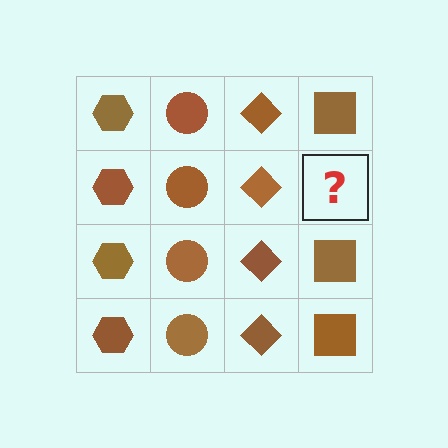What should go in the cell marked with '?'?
The missing cell should contain a brown square.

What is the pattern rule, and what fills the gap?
The rule is that each column has a consistent shape. The gap should be filled with a brown square.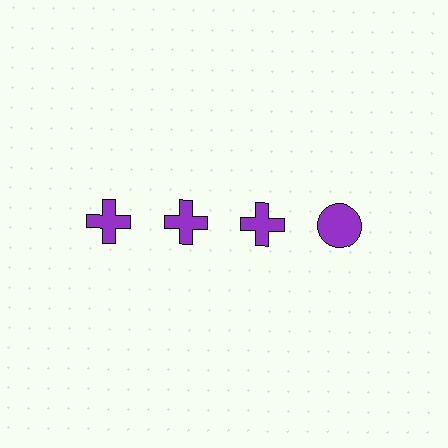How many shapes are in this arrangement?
There are 4 shapes arranged in a grid pattern.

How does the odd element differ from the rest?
It has a different shape: circle instead of cross.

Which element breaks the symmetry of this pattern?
The purple circle in the top row, second from right column breaks the symmetry. All other shapes are purple crosses.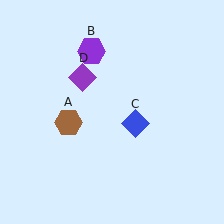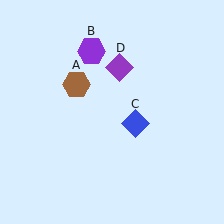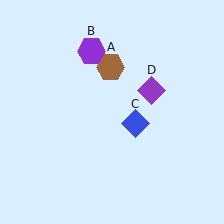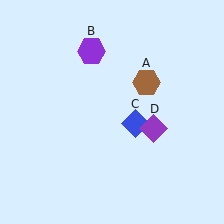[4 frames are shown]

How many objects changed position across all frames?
2 objects changed position: brown hexagon (object A), purple diamond (object D).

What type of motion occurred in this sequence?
The brown hexagon (object A), purple diamond (object D) rotated clockwise around the center of the scene.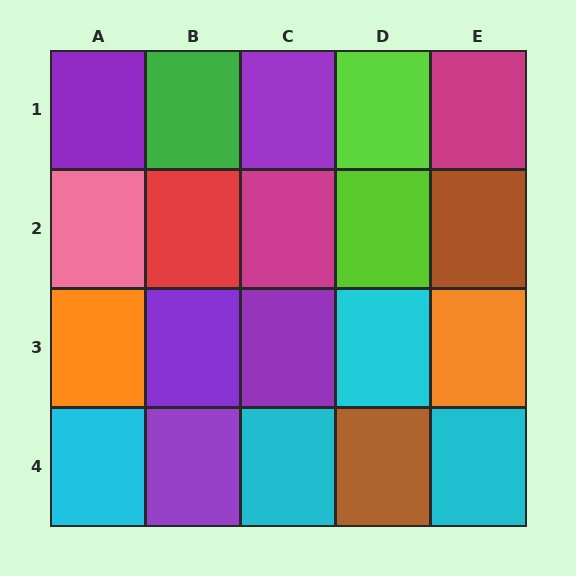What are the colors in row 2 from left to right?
Pink, red, magenta, lime, brown.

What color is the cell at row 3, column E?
Orange.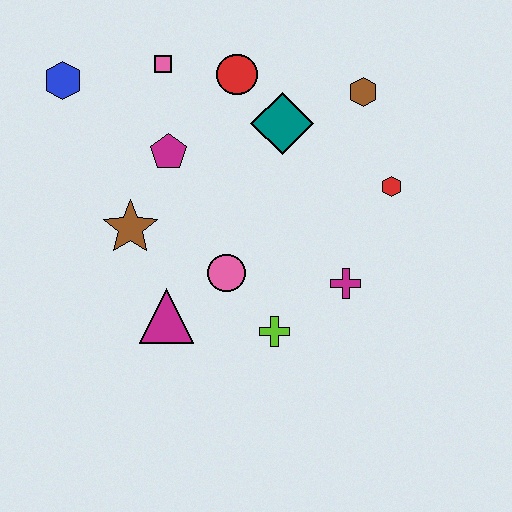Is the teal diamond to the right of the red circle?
Yes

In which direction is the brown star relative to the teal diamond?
The brown star is to the left of the teal diamond.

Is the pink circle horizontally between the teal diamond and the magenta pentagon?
Yes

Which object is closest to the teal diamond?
The red circle is closest to the teal diamond.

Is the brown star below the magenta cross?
No